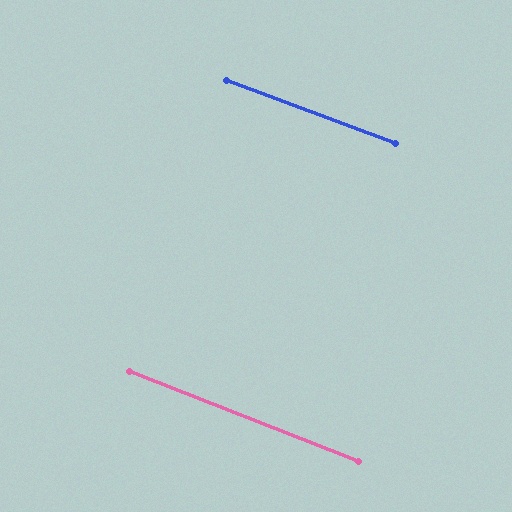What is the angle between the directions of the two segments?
Approximately 1 degree.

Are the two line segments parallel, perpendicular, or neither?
Parallel — their directions differ by only 1.0°.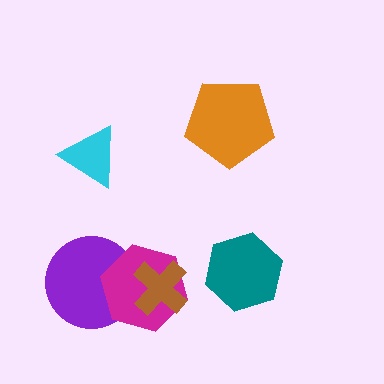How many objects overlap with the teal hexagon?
0 objects overlap with the teal hexagon.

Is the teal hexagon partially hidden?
No, no other shape covers it.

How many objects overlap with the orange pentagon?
0 objects overlap with the orange pentagon.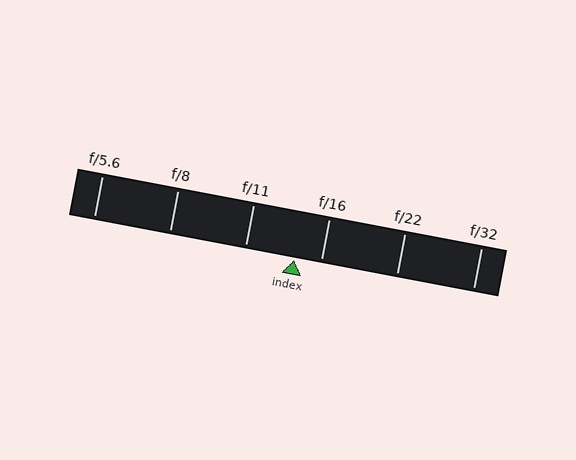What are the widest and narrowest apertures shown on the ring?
The widest aperture shown is f/5.6 and the narrowest is f/32.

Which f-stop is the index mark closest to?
The index mark is closest to f/16.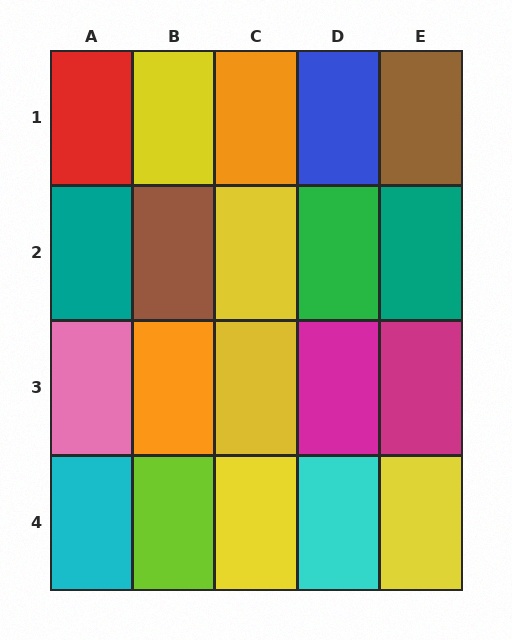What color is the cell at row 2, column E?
Teal.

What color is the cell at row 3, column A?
Pink.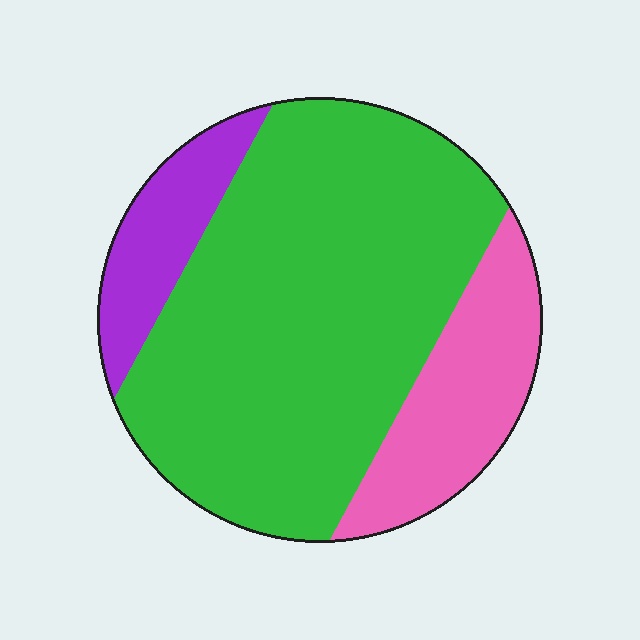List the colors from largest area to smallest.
From largest to smallest: green, pink, purple.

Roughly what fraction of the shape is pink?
Pink takes up about one fifth (1/5) of the shape.